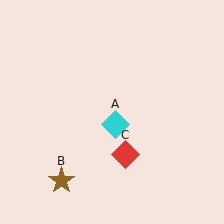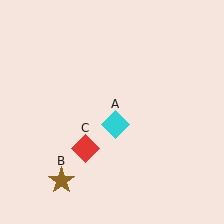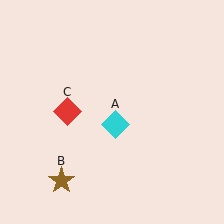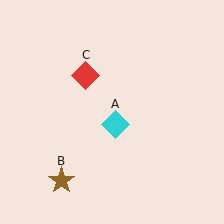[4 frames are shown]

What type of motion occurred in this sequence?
The red diamond (object C) rotated clockwise around the center of the scene.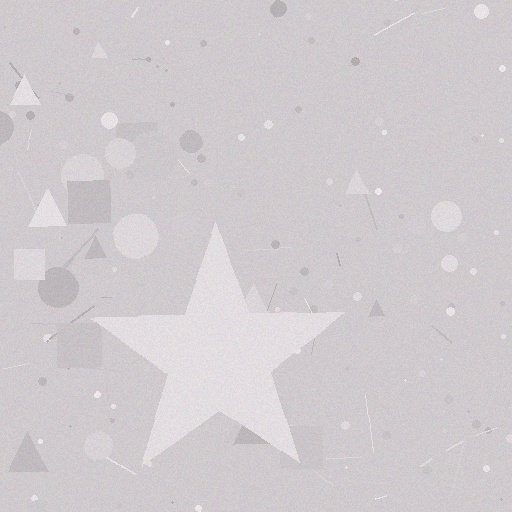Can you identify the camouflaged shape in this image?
The camouflaged shape is a star.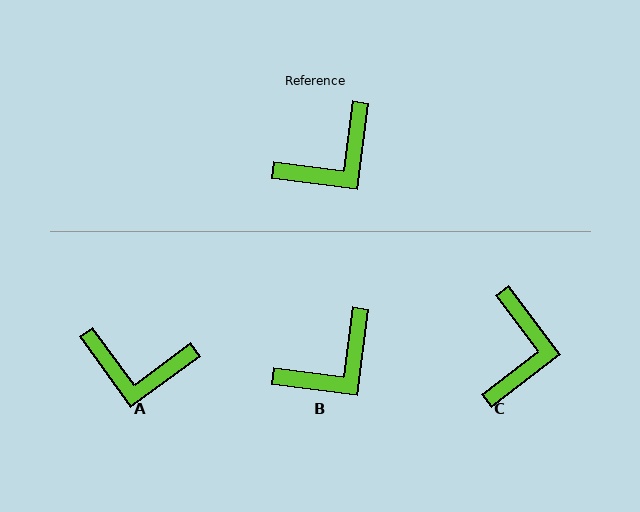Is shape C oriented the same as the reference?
No, it is off by about 44 degrees.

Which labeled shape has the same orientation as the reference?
B.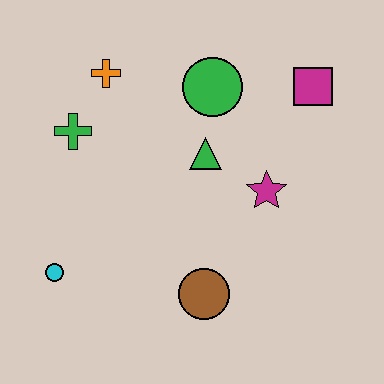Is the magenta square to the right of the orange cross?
Yes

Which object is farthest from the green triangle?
The cyan circle is farthest from the green triangle.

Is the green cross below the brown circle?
No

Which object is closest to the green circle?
The green triangle is closest to the green circle.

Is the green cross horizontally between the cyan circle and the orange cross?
Yes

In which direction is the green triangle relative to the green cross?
The green triangle is to the right of the green cross.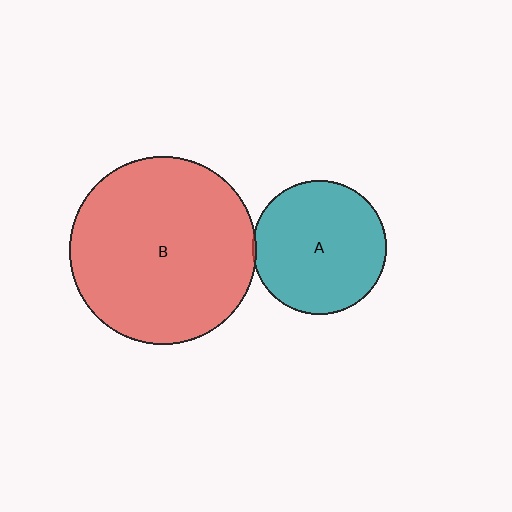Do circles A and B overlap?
Yes.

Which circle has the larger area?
Circle B (red).